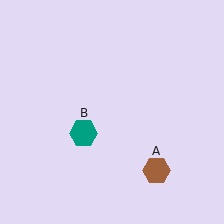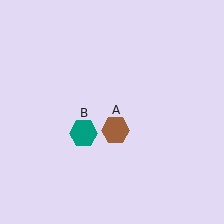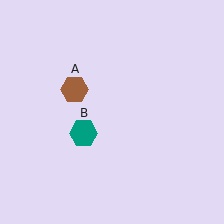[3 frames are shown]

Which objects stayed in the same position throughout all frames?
Teal hexagon (object B) remained stationary.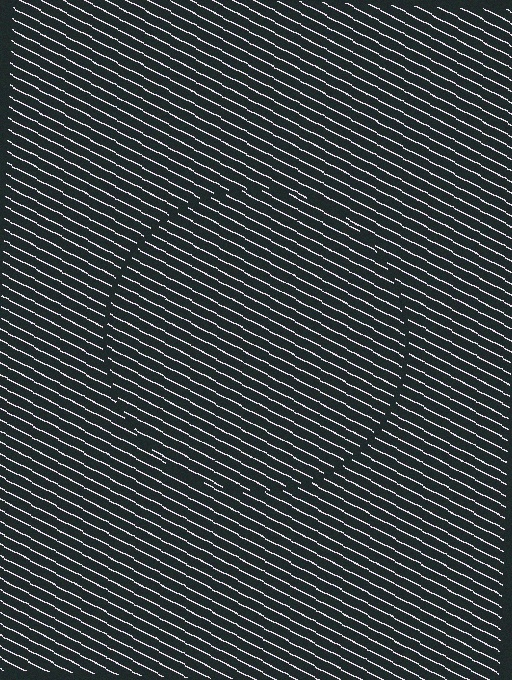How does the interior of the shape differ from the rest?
The interior of the shape contains the same grating, shifted by half a period — the contour is defined by the phase discontinuity where line-ends from the inner and outer gratings abut.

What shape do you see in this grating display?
An illusory circle. The interior of the shape contains the same grating, shifted by half a period — the contour is defined by the phase discontinuity where line-ends from the inner and outer gratings abut.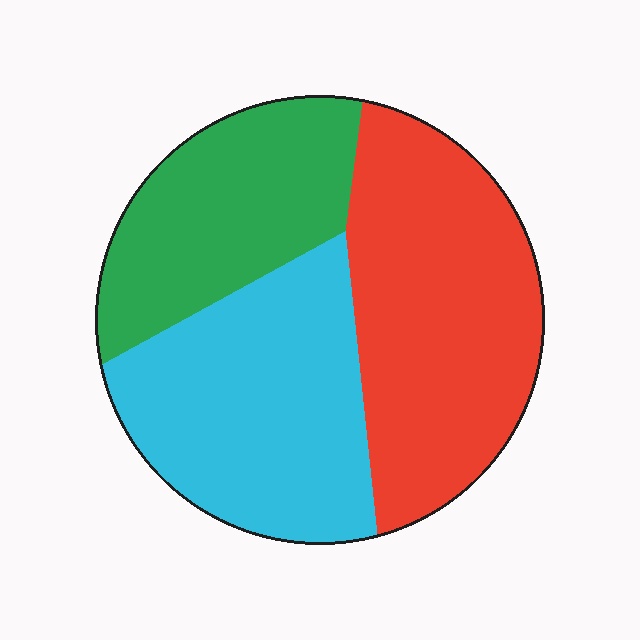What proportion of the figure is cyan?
Cyan covers roughly 35% of the figure.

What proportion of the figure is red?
Red covers 39% of the figure.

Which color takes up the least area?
Green, at roughly 25%.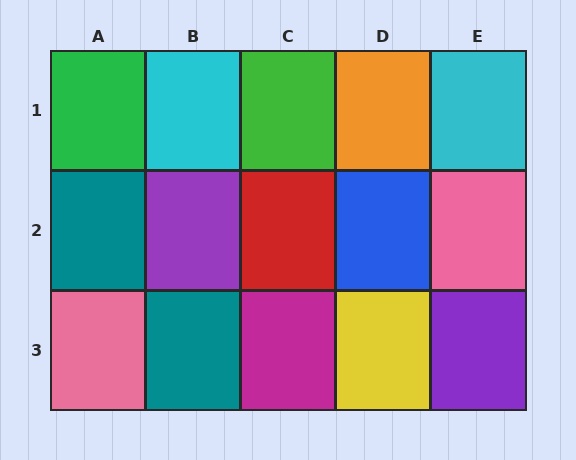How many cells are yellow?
1 cell is yellow.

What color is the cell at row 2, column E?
Pink.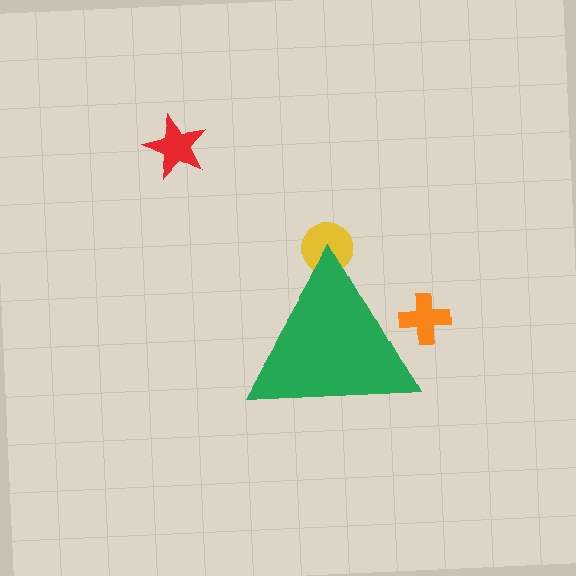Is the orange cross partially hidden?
Yes, the orange cross is partially hidden behind the green triangle.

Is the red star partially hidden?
No, the red star is fully visible.